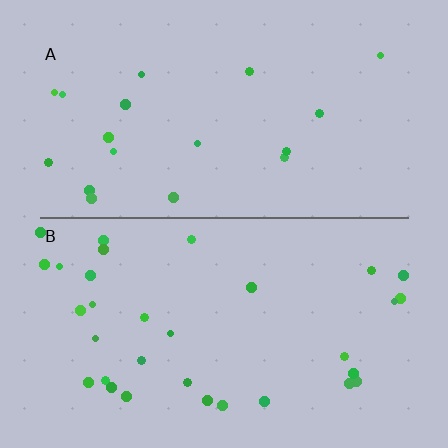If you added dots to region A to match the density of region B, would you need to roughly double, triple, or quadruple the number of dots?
Approximately double.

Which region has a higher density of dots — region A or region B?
B (the bottom).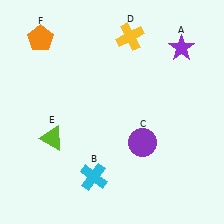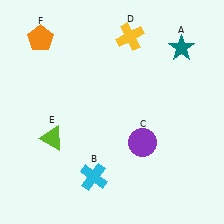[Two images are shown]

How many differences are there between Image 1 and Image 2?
There is 1 difference between the two images.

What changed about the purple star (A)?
In Image 1, A is purple. In Image 2, it changed to teal.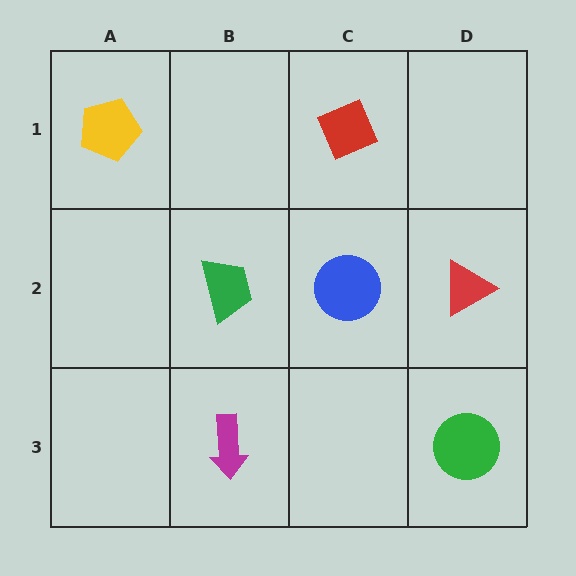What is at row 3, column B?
A magenta arrow.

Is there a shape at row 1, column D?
No, that cell is empty.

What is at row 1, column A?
A yellow pentagon.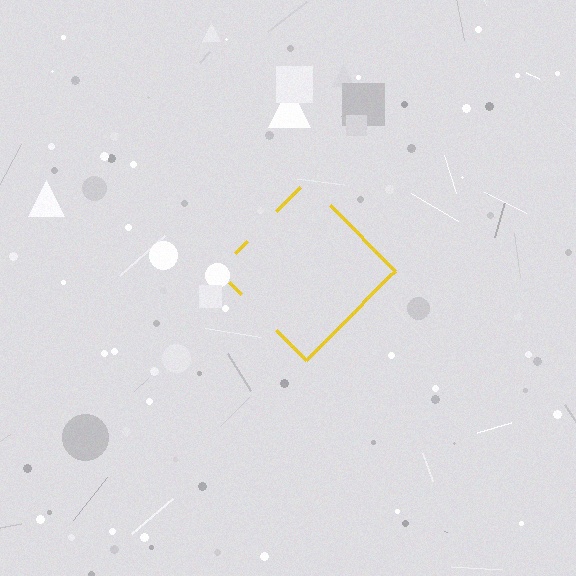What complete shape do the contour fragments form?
The contour fragments form a diamond.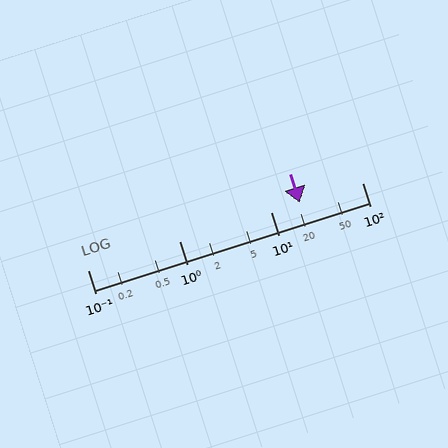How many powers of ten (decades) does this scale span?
The scale spans 3 decades, from 0.1 to 100.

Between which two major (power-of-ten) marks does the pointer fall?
The pointer is between 10 and 100.